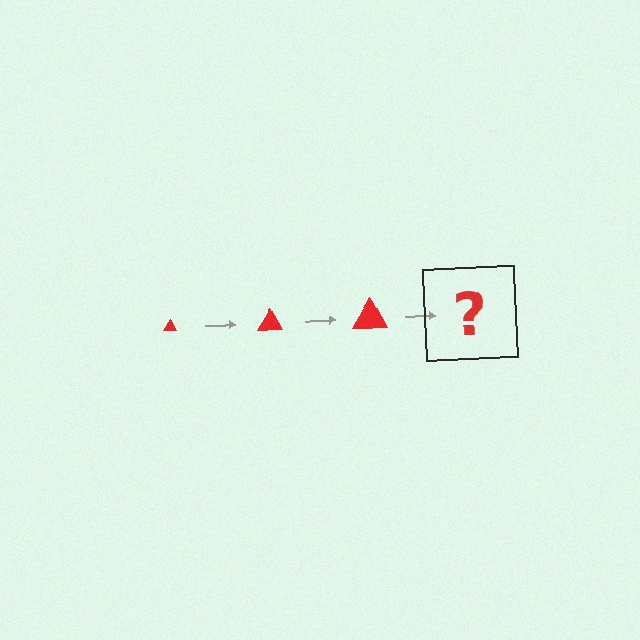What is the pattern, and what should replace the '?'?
The pattern is that the triangle gets progressively larger each step. The '?' should be a red triangle, larger than the previous one.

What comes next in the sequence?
The next element should be a red triangle, larger than the previous one.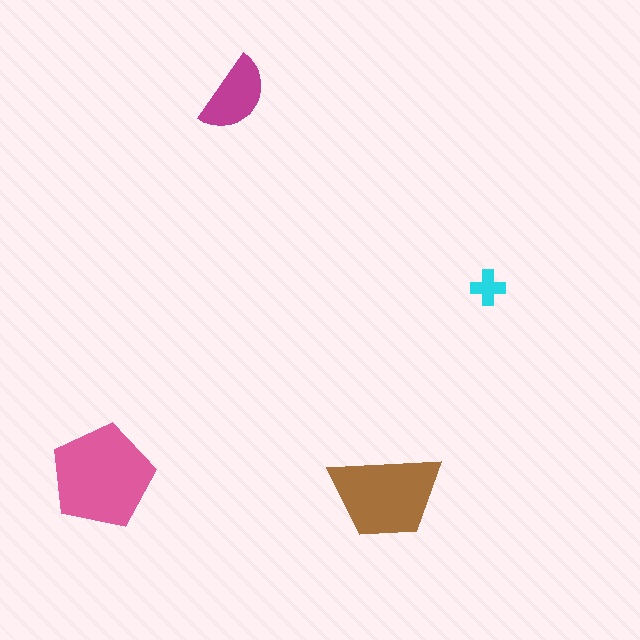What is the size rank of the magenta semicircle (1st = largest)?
3rd.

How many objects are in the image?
There are 4 objects in the image.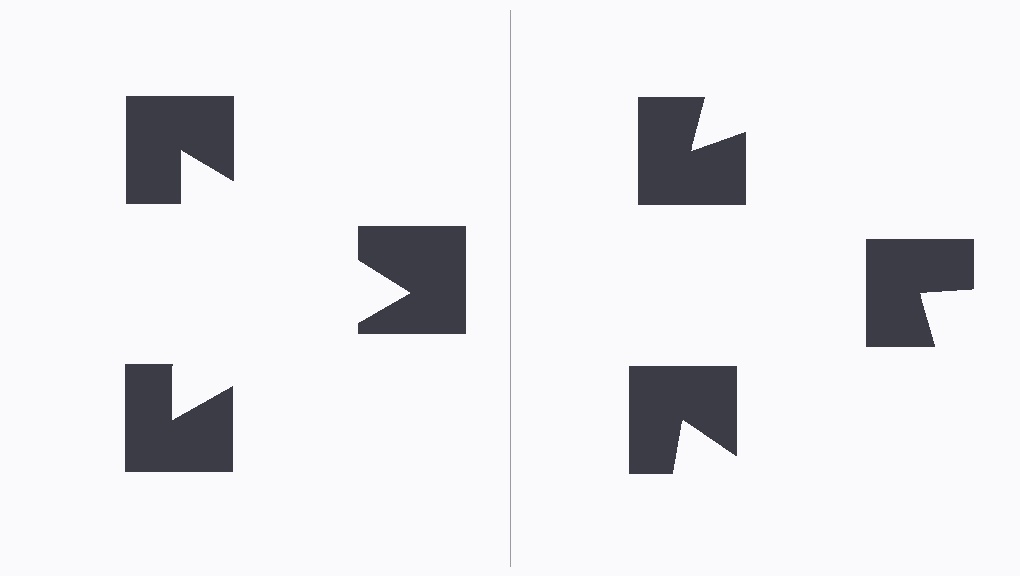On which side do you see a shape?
An illusory triangle appears on the left side. On the right side the wedge cuts are rotated, so no coherent shape forms.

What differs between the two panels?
The notched squares are positioned identically on both sides; only the wedge orientations differ. On the left they align to a triangle; on the right they are misaligned.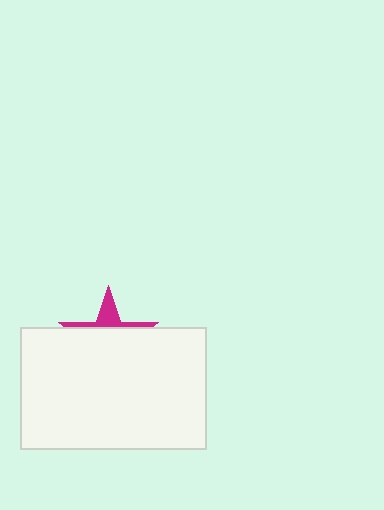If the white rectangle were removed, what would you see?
You would see the complete magenta star.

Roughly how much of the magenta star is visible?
A small part of it is visible (roughly 31%).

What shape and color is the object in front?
The object in front is a white rectangle.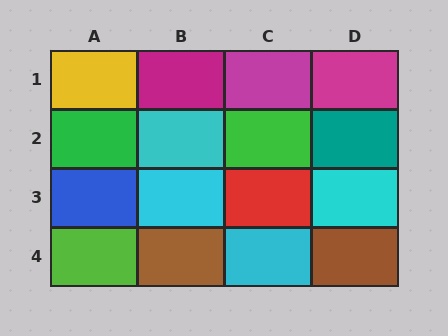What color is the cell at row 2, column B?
Cyan.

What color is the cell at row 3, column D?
Cyan.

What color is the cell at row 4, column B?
Brown.